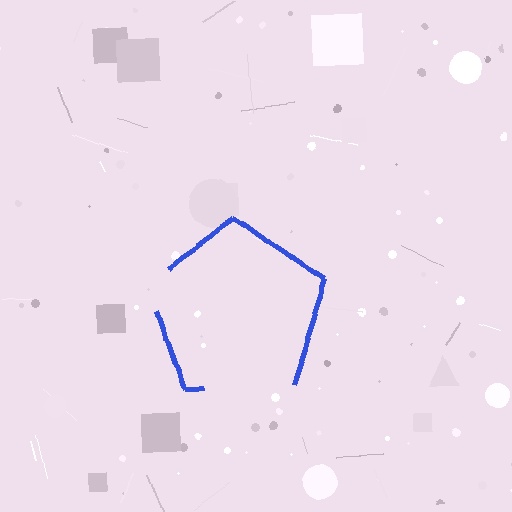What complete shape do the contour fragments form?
The contour fragments form a pentagon.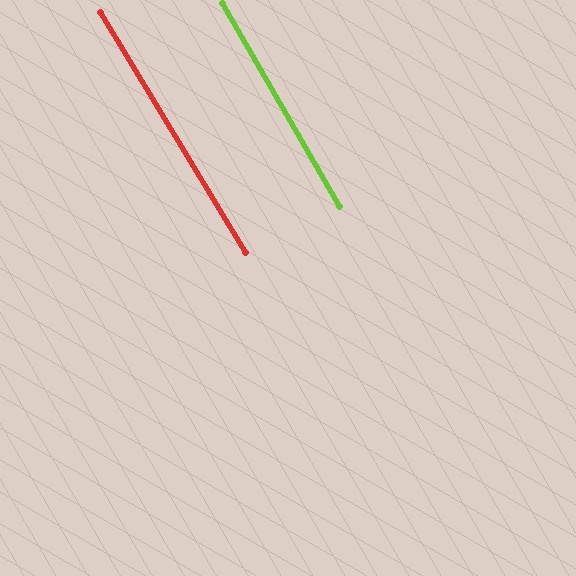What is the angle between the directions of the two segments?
Approximately 1 degree.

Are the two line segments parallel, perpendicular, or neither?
Parallel — their directions differ by only 1.2°.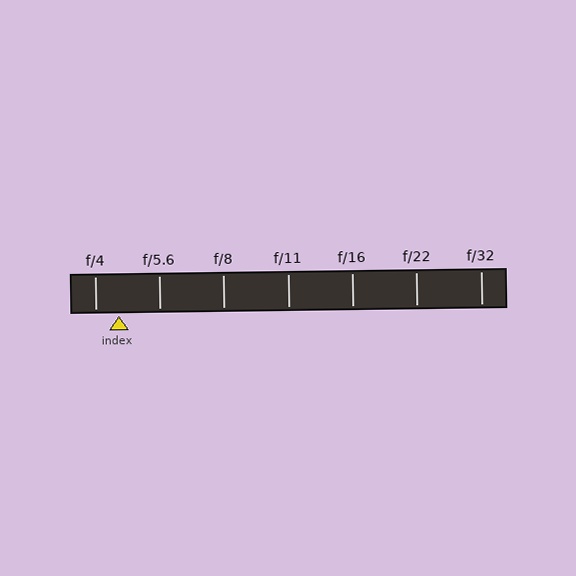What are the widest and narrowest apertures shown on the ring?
The widest aperture shown is f/4 and the narrowest is f/32.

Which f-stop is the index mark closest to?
The index mark is closest to f/4.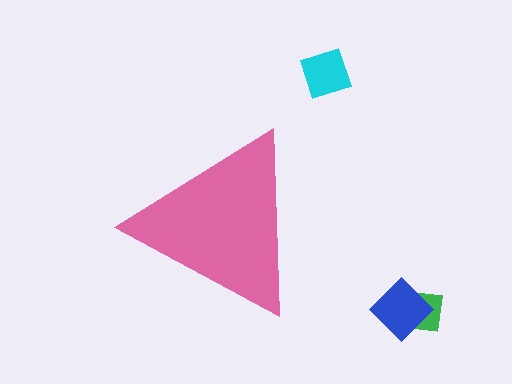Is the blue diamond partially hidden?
No, the blue diamond is fully visible.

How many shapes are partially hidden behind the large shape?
0 shapes are partially hidden.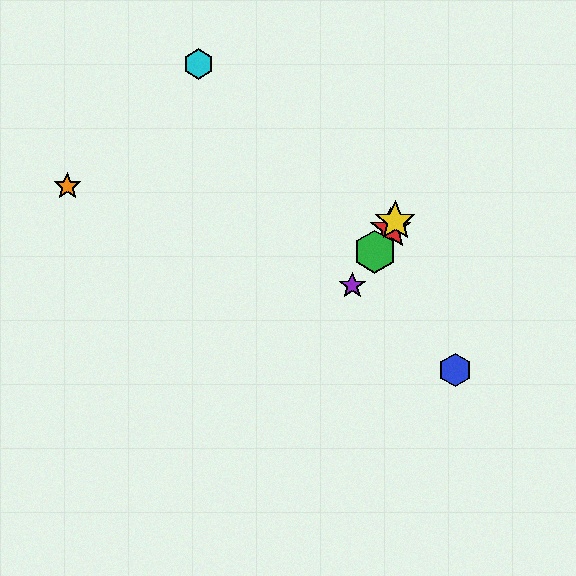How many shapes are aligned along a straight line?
4 shapes (the red star, the green hexagon, the yellow star, the purple star) are aligned along a straight line.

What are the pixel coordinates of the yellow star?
The yellow star is at (395, 221).